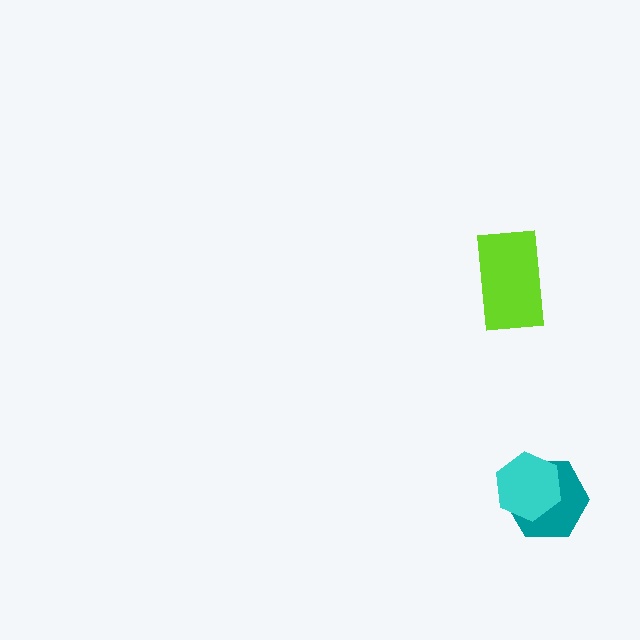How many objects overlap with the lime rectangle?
0 objects overlap with the lime rectangle.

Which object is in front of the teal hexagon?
The cyan hexagon is in front of the teal hexagon.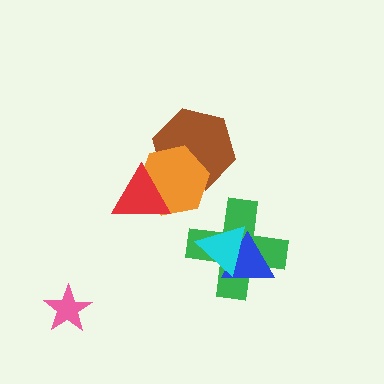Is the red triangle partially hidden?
No, no other shape covers it.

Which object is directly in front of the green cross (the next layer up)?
The blue triangle is directly in front of the green cross.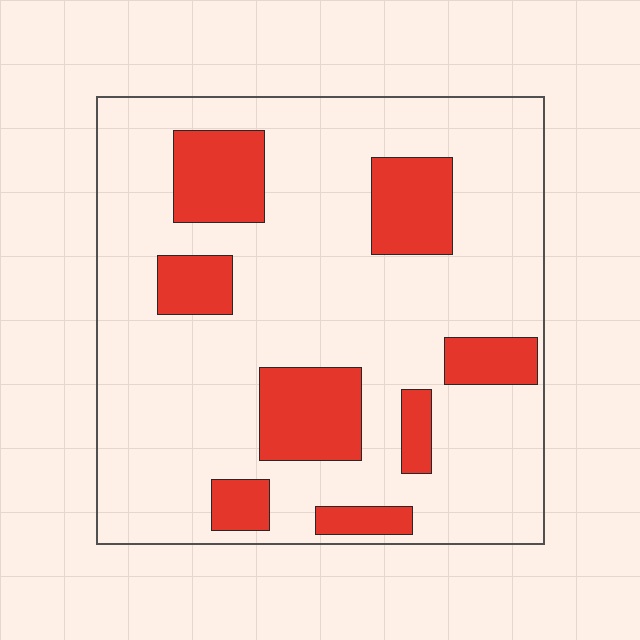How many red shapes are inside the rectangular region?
8.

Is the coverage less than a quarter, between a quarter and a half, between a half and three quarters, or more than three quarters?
Less than a quarter.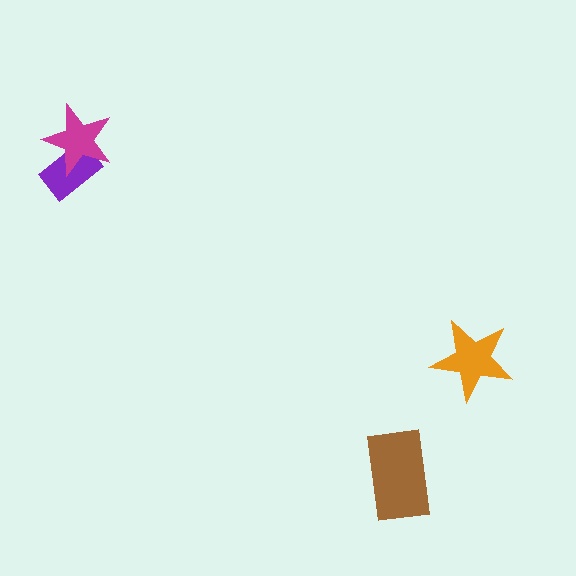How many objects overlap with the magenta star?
1 object overlaps with the magenta star.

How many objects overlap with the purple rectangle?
1 object overlaps with the purple rectangle.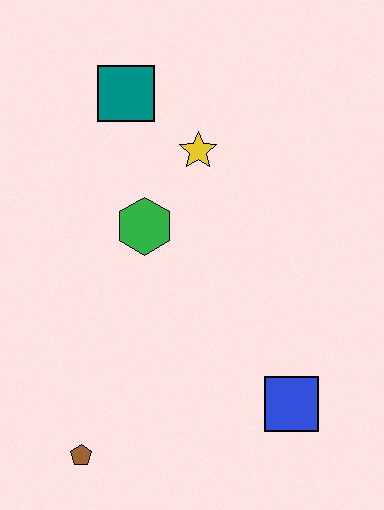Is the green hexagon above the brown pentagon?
Yes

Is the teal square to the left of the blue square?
Yes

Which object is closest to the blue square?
The brown pentagon is closest to the blue square.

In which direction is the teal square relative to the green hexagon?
The teal square is above the green hexagon.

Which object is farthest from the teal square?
The brown pentagon is farthest from the teal square.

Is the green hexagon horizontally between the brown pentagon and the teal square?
No